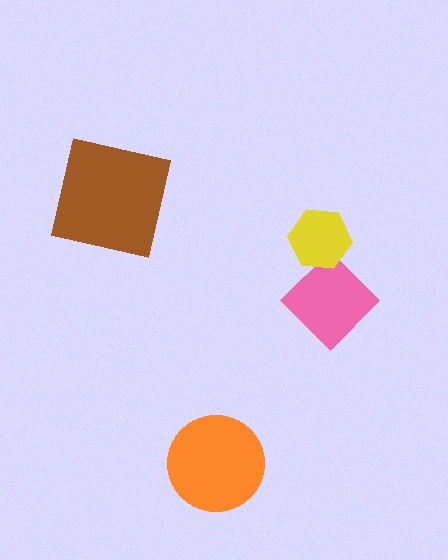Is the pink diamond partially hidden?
Yes, it is partially covered by another shape.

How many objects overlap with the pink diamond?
1 object overlaps with the pink diamond.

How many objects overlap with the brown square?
0 objects overlap with the brown square.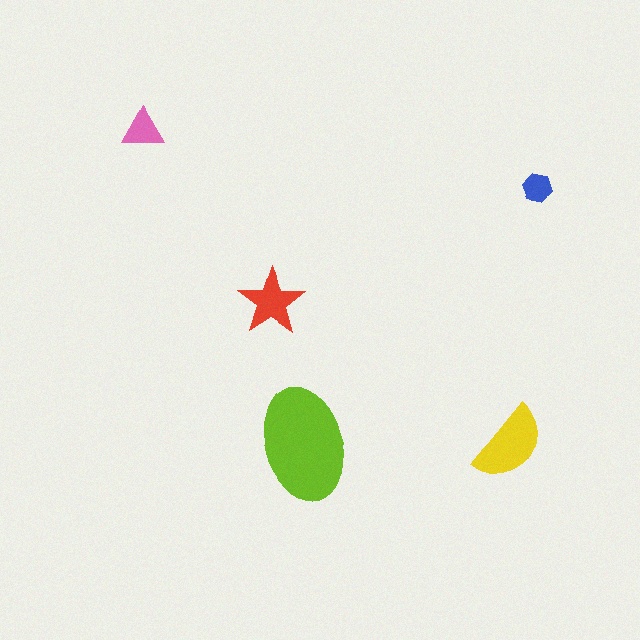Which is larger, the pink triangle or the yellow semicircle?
The yellow semicircle.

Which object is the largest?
The lime ellipse.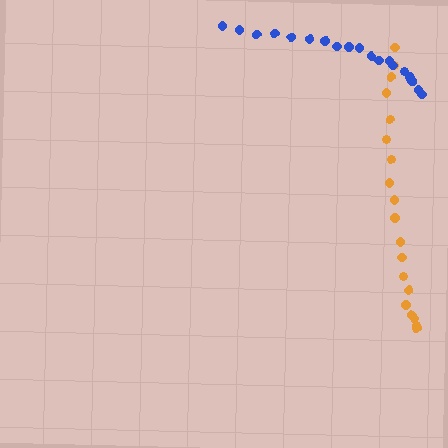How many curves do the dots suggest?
There are 2 distinct paths.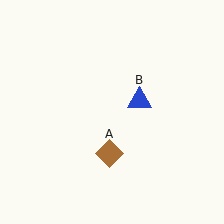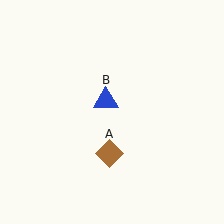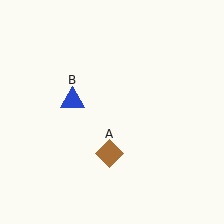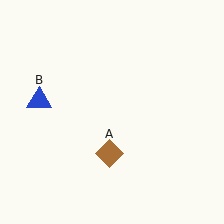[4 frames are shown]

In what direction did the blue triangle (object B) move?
The blue triangle (object B) moved left.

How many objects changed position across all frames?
1 object changed position: blue triangle (object B).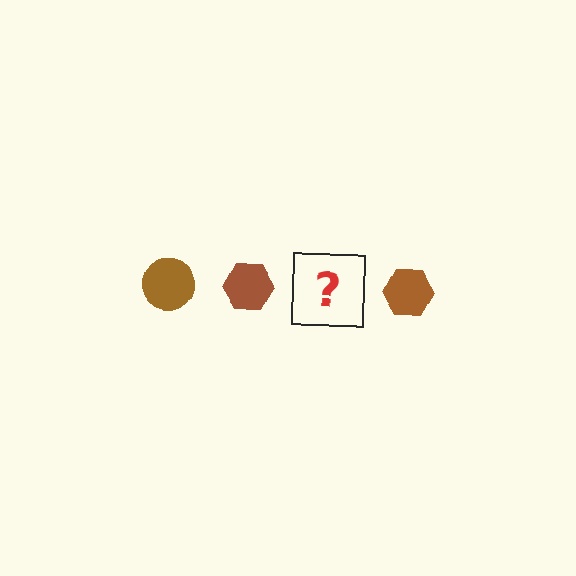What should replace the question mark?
The question mark should be replaced with a brown circle.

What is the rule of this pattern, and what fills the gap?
The rule is that the pattern cycles through circle, hexagon shapes in brown. The gap should be filled with a brown circle.